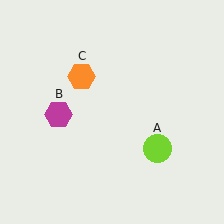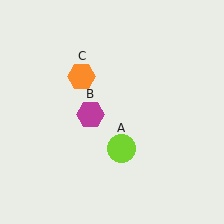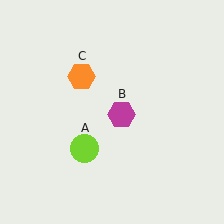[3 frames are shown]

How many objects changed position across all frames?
2 objects changed position: lime circle (object A), magenta hexagon (object B).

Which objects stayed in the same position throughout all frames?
Orange hexagon (object C) remained stationary.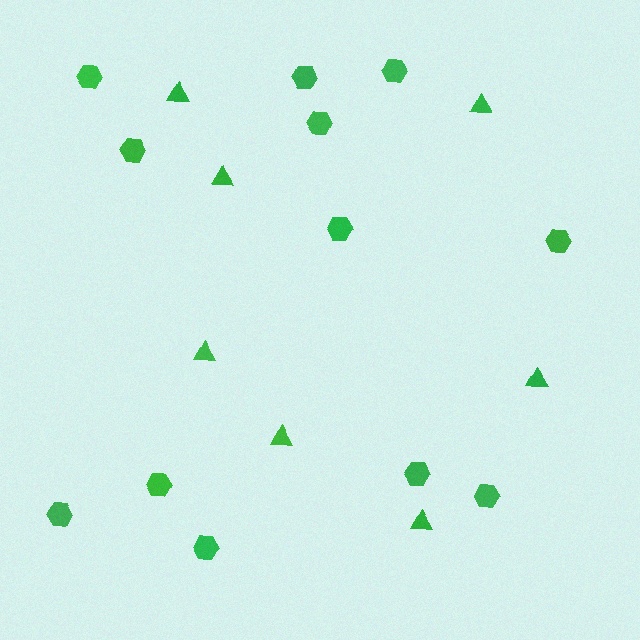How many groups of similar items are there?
There are 2 groups: one group of hexagons (12) and one group of triangles (7).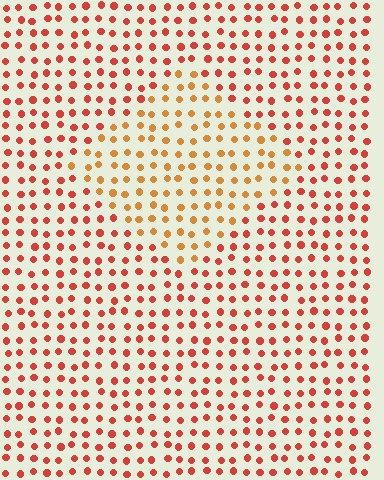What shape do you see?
I see a diamond.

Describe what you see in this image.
The image is filled with small red elements in a uniform arrangement. A diamond-shaped region is visible where the elements are tinted to a slightly different hue, forming a subtle color boundary.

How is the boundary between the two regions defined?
The boundary is defined purely by a slight shift in hue (about 29 degrees). Spacing, size, and orientation are identical on both sides.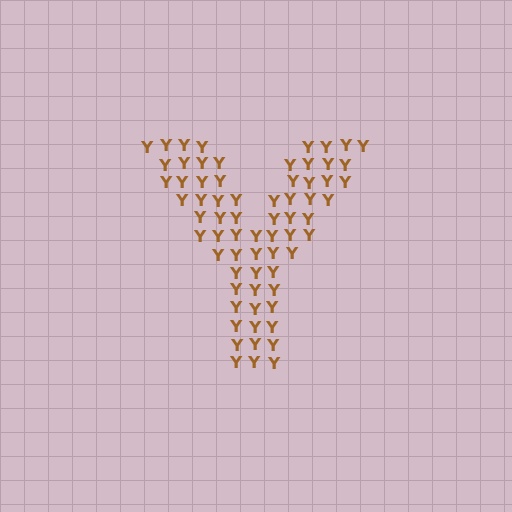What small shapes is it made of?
It is made of small letter Y's.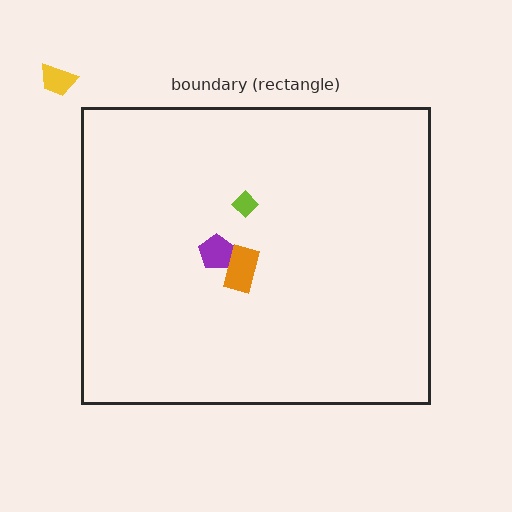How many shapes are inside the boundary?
3 inside, 1 outside.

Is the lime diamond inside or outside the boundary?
Inside.